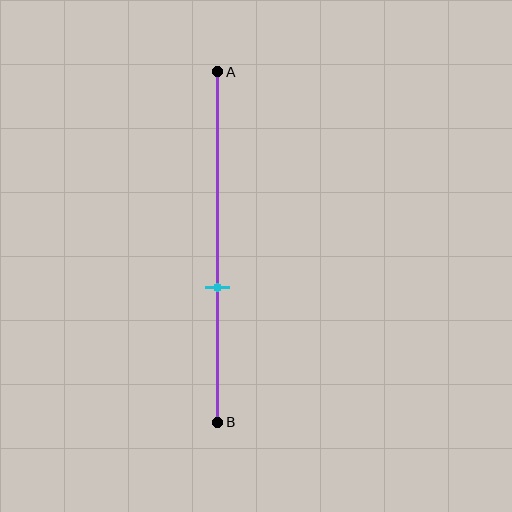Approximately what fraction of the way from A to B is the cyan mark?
The cyan mark is approximately 60% of the way from A to B.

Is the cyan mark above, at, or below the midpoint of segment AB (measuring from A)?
The cyan mark is below the midpoint of segment AB.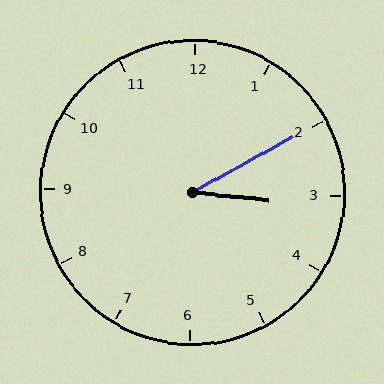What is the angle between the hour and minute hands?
Approximately 35 degrees.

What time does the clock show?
3:10.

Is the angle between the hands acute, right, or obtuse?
It is acute.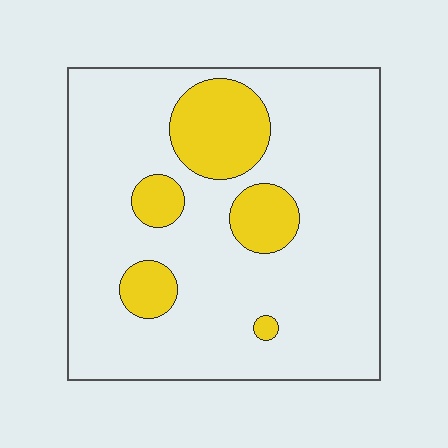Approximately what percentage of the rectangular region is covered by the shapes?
Approximately 20%.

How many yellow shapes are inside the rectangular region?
5.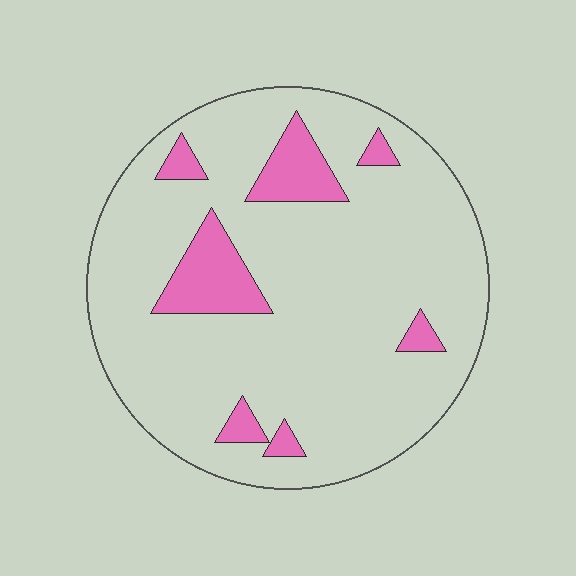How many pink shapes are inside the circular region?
7.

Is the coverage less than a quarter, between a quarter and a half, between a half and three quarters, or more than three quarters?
Less than a quarter.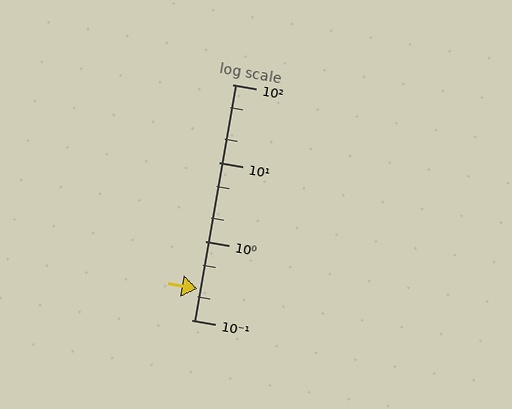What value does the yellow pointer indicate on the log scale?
The pointer indicates approximately 0.25.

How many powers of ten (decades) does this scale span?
The scale spans 3 decades, from 0.1 to 100.